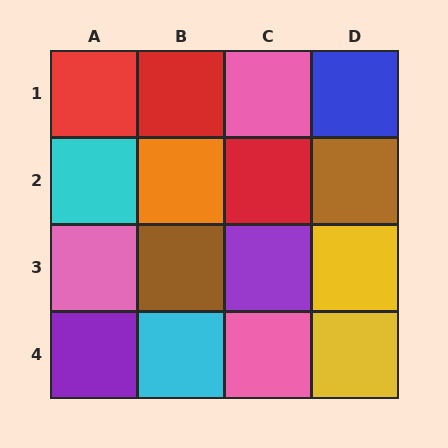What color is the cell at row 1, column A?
Red.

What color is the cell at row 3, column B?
Brown.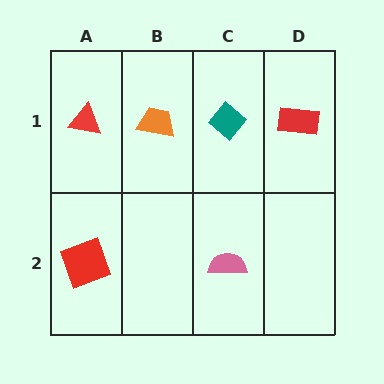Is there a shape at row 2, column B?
No, that cell is empty.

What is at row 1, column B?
An orange trapezoid.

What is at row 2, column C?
A pink semicircle.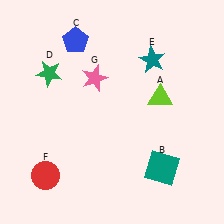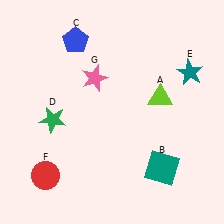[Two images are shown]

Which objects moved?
The objects that moved are: the green star (D), the teal star (E).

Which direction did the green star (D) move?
The green star (D) moved down.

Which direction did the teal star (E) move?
The teal star (E) moved right.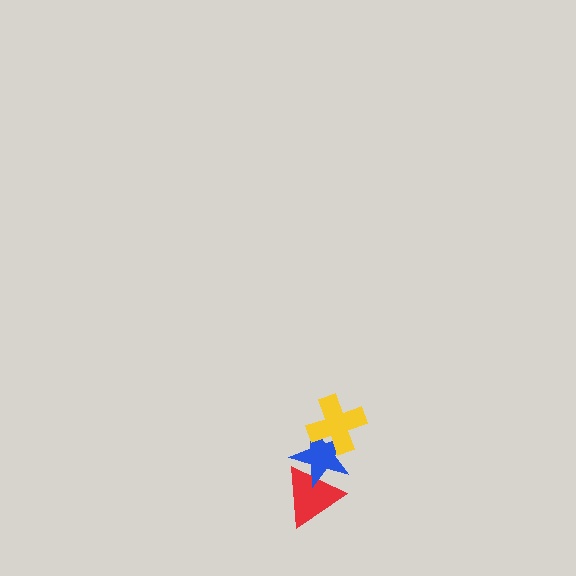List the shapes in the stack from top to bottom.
From top to bottom: the yellow cross, the blue star, the red triangle.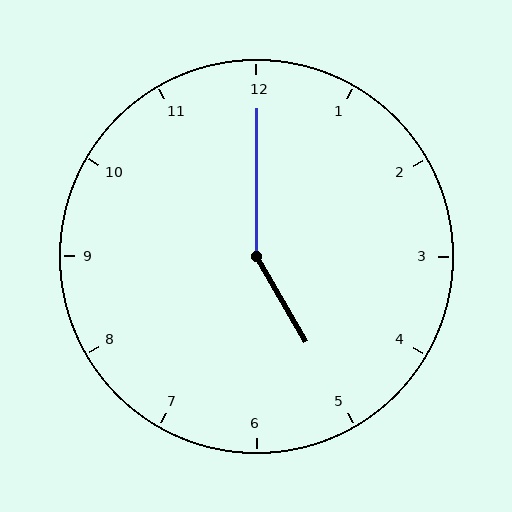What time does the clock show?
5:00.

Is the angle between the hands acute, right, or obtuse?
It is obtuse.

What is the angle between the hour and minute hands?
Approximately 150 degrees.